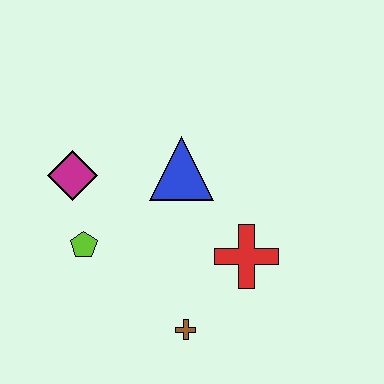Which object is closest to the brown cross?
The red cross is closest to the brown cross.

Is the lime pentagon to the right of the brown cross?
No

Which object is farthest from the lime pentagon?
The red cross is farthest from the lime pentagon.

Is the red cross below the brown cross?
No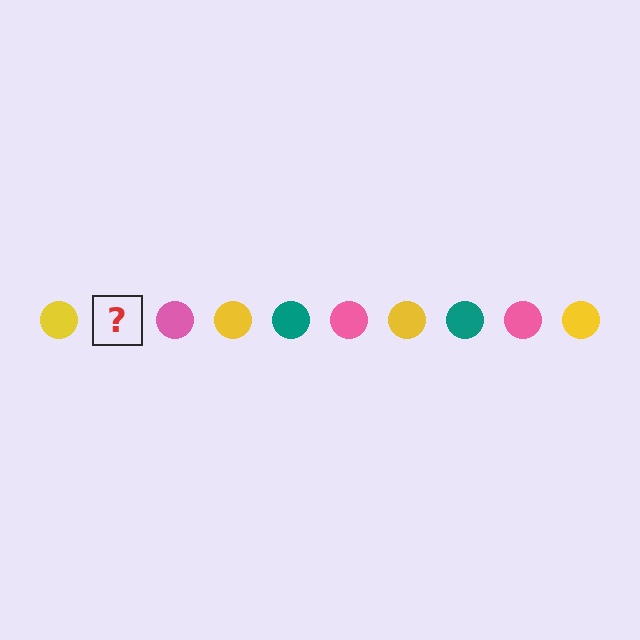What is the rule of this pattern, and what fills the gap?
The rule is that the pattern cycles through yellow, teal, pink circles. The gap should be filled with a teal circle.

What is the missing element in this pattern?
The missing element is a teal circle.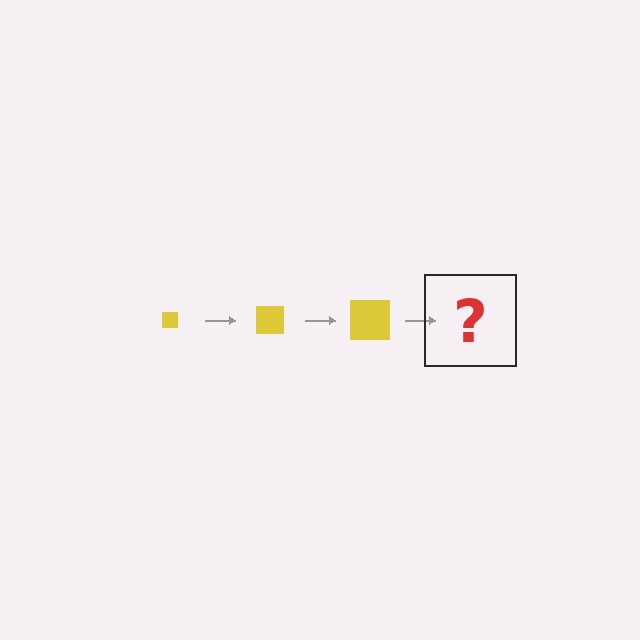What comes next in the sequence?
The next element should be a yellow square, larger than the previous one.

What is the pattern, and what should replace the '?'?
The pattern is that the square gets progressively larger each step. The '?' should be a yellow square, larger than the previous one.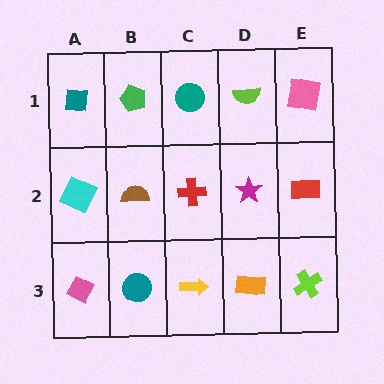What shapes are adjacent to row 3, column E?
A red rectangle (row 2, column E), an orange rectangle (row 3, column D).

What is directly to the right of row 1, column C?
A lime semicircle.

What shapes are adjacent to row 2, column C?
A teal circle (row 1, column C), a yellow arrow (row 3, column C), a brown semicircle (row 2, column B), a magenta star (row 2, column D).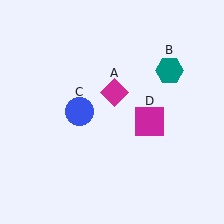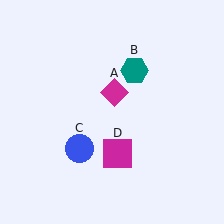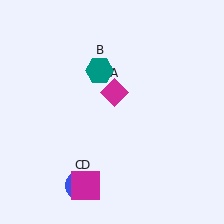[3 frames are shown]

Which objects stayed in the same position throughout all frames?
Magenta diamond (object A) remained stationary.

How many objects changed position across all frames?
3 objects changed position: teal hexagon (object B), blue circle (object C), magenta square (object D).